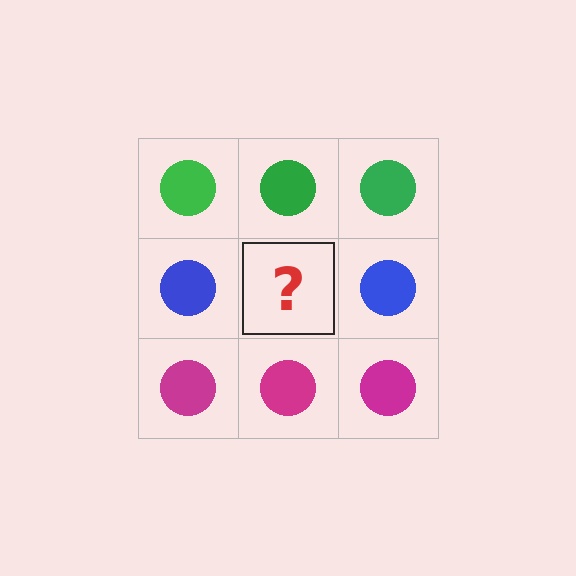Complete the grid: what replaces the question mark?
The question mark should be replaced with a blue circle.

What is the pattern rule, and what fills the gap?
The rule is that each row has a consistent color. The gap should be filled with a blue circle.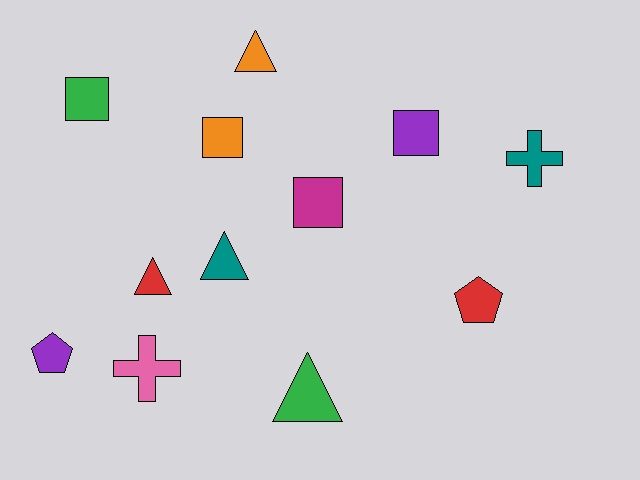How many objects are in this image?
There are 12 objects.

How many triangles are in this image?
There are 4 triangles.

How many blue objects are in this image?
There are no blue objects.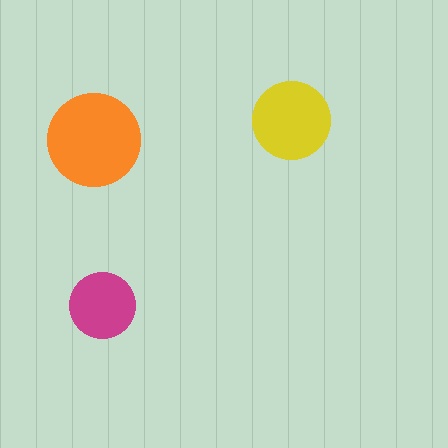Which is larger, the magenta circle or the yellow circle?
The yellow one.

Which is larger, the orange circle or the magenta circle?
The orange one.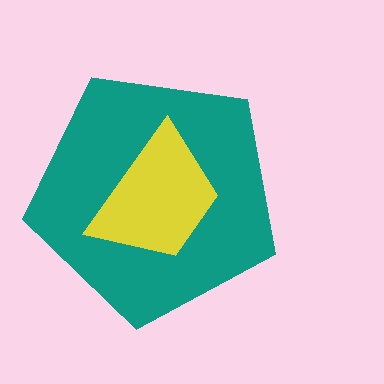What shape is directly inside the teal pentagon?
The yellow trapezoid.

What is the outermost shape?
The teal pentagon.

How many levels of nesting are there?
2.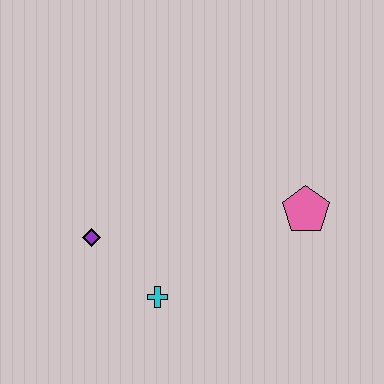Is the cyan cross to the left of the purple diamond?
No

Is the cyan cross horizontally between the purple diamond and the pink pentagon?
Yes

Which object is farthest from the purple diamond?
The pink pentagon is farthest from the purple diamond.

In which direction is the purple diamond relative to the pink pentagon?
The purple diamond is to the left of the pink pentagon.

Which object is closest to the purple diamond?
The cyan cross is closest to the purple diamond.